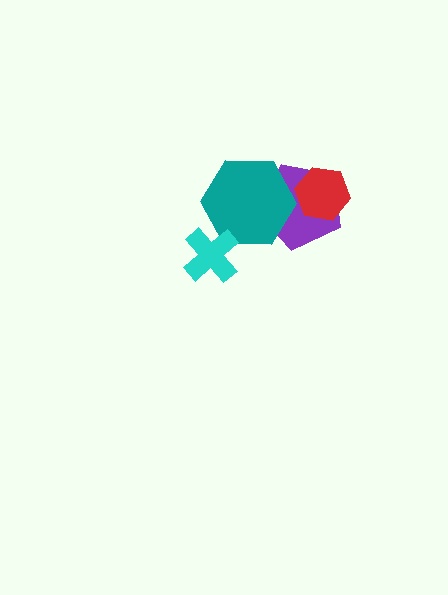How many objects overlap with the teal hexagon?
2 objects overlap with the teal hexagon.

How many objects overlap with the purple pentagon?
2 objects overlap with the purple pentagon.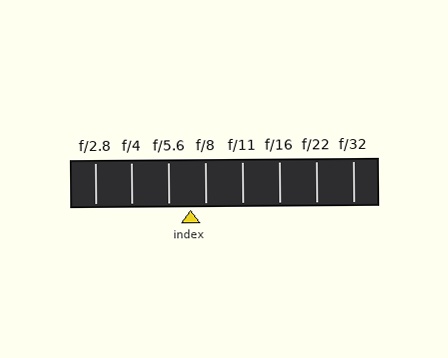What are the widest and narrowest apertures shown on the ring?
The widest aperture shown is f/2.8 and the narrowest is f/32.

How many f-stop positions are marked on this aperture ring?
There are 8 f-stop positions marked.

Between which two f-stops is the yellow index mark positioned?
The index mark is between f/5.6 and f/8.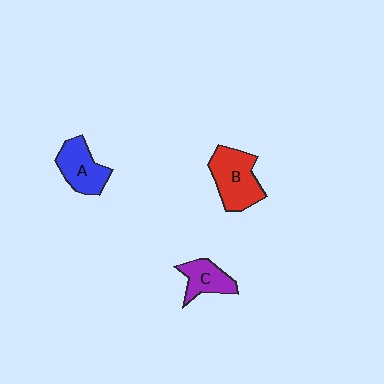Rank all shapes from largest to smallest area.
From largest to smallest: B (red), A (blue), C (purple).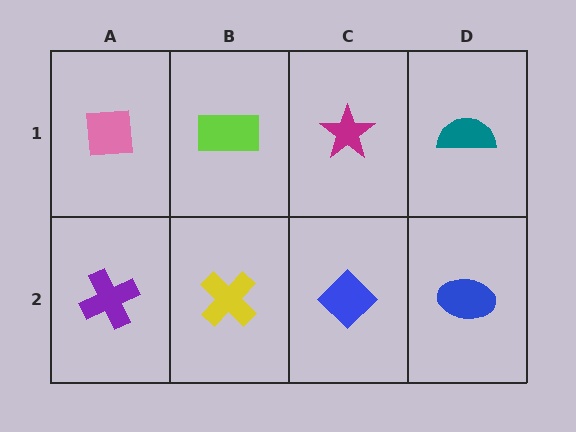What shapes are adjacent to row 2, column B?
A lime rectangle (row 1, column B), a purple cross (row 2, column A), a blue diamond (row 2, column C).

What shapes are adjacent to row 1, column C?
A blue diamond (row 2, column C), a lime rectangle (row 1, column B), a teal semicircle (row 1, column D).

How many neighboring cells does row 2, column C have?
3.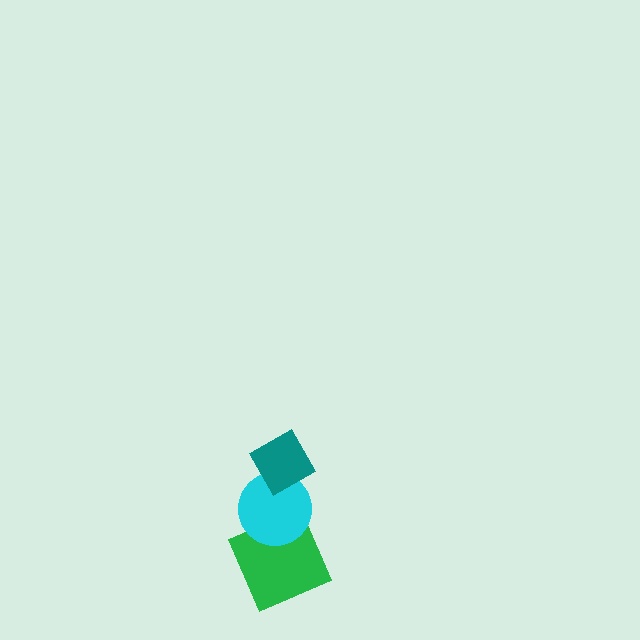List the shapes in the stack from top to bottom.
From top to bottom: the teal diamond, the cyan circle, the green square.